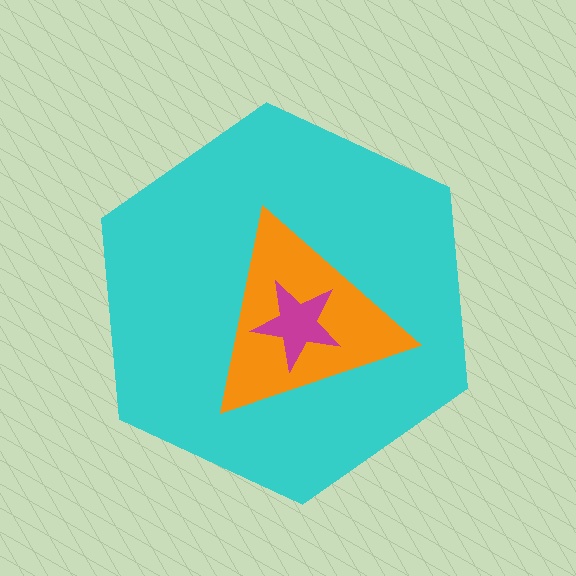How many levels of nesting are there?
3.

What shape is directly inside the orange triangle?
The magenta star.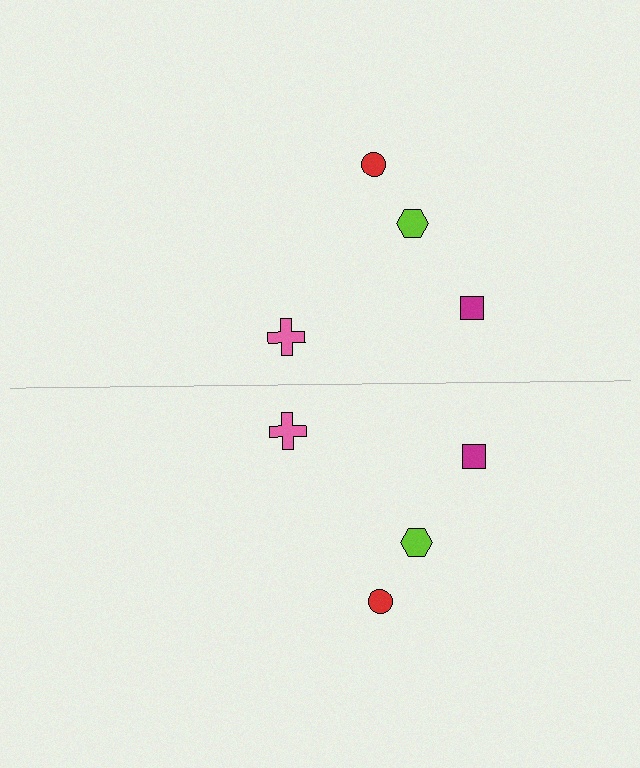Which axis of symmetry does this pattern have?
The pattern has a horizontal axis of symmetry running through the center of the image.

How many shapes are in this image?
There are 8 shapes in this image.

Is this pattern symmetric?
Yes, this pattern has bilateral (reflection) symmetry.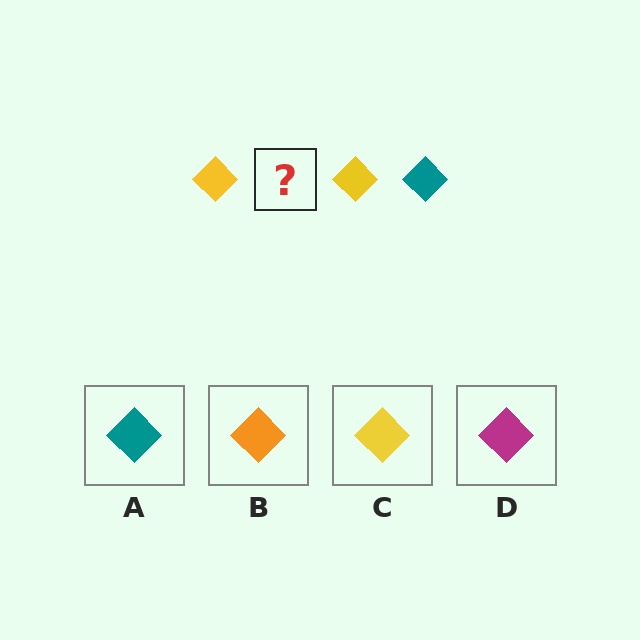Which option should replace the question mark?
Option A.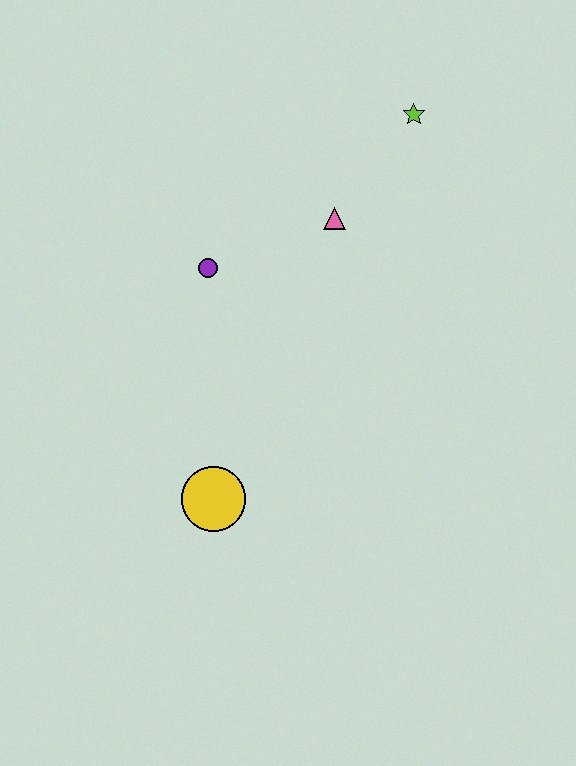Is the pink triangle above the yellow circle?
Yes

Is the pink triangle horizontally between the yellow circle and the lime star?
Yes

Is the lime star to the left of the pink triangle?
No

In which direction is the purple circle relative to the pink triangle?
The purple circle is to the left of the pink triangle.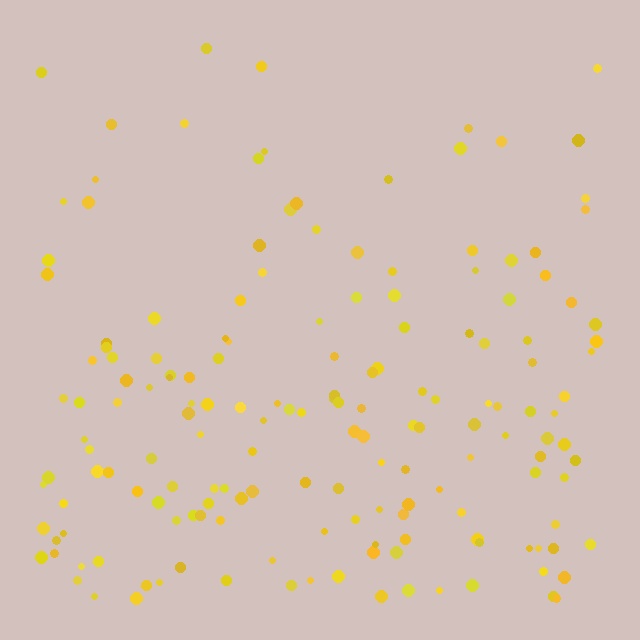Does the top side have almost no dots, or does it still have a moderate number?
Still a moderate number, just noticeably fewer than the bottom.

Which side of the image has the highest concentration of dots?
The bottom.